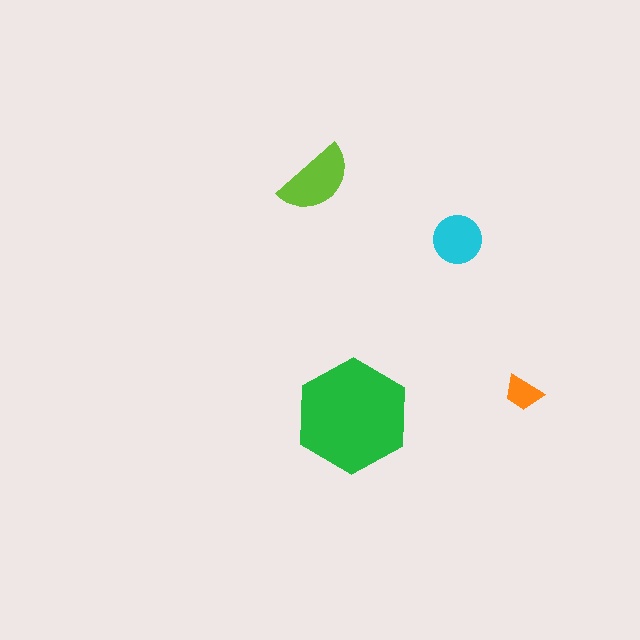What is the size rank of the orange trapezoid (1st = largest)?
4th.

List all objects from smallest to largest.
The orange trapezoid, the cyan circle, the lime semicircle, the green hexagon.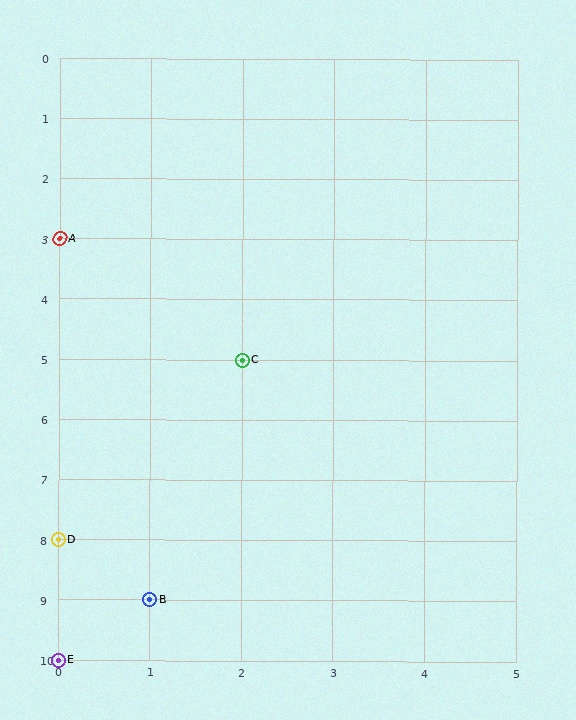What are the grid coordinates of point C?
Point C is at grid coordinates (2, 5).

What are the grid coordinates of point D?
Point D is at grid coordinates (0, 8).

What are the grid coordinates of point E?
Point E is at grid coordinates (0, 10).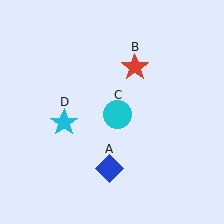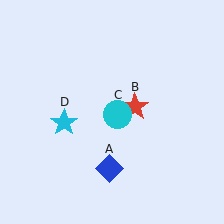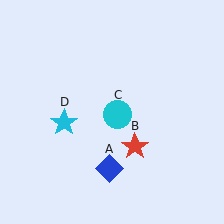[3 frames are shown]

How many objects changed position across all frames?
1 object changed position: red star (object B).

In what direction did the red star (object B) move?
The red star (object B) moved down.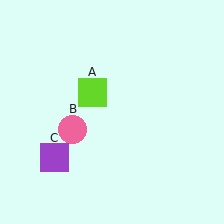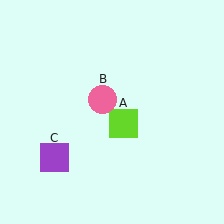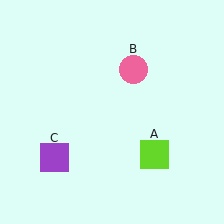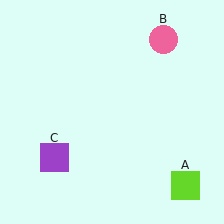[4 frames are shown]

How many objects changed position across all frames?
2 objects changed position: lime square (object A), pink circle (object B).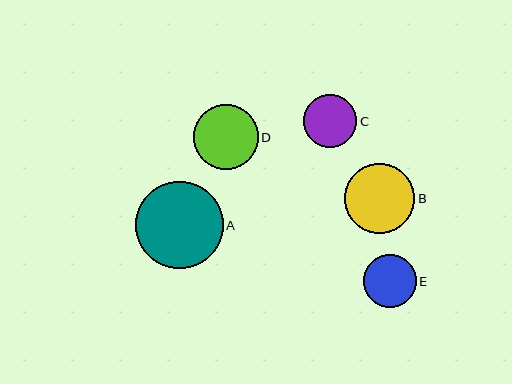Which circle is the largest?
Circle A is the largest with a size of approximately 88 pixels.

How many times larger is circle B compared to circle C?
Circle B is approximately 1.3 times the size of circle C.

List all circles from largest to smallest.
From largest to smallest: A, B, D, E, C.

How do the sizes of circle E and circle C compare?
Circle E and circle C are approximately the same size.